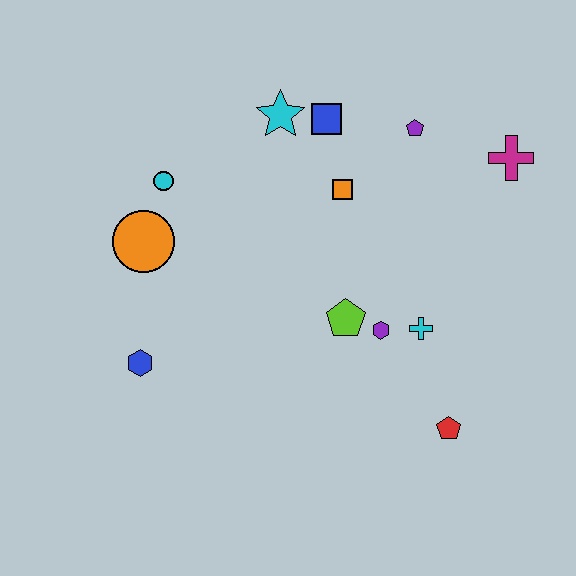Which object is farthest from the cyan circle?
The red pentagon is farthest from the cyan circle.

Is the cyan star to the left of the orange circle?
No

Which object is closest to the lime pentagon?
The purple hexagon is closest to the lime pentagon.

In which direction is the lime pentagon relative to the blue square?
The lime pentagon is below the blue square.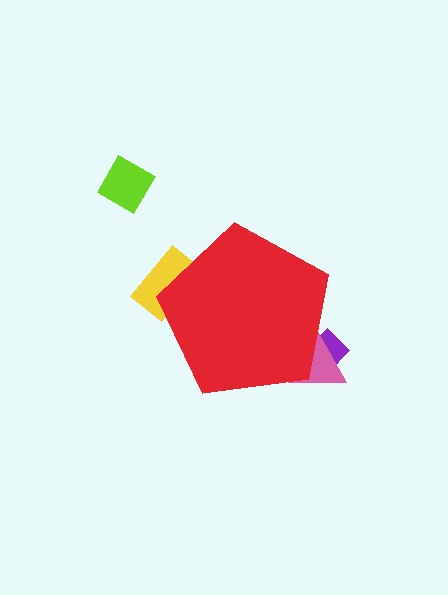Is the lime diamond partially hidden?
No, the lime diamond is fully visible.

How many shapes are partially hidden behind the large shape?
3 shapes are partially hidden.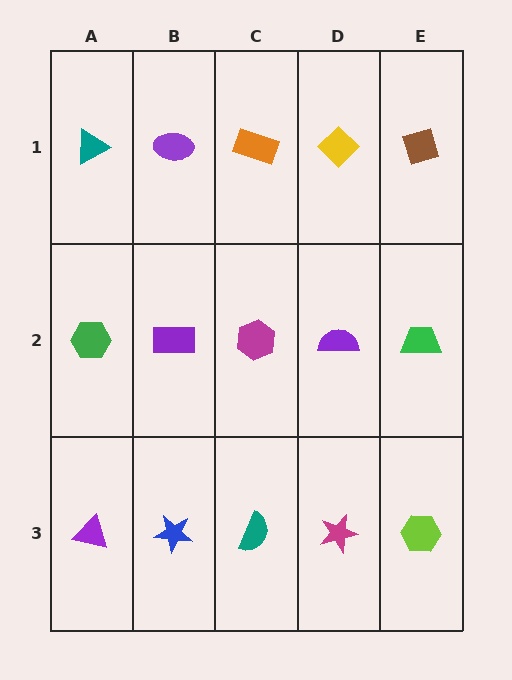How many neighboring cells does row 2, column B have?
4.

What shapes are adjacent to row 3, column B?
A purple rectangle (row 2, column B), a purple triangle (row 3, column A), a teal semicircle (row 3, column C).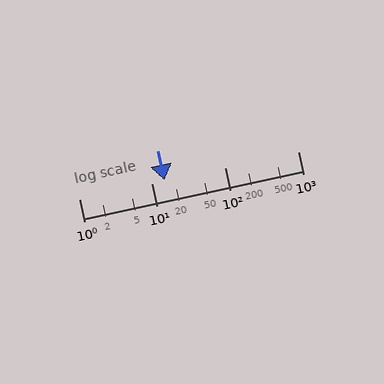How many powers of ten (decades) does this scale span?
The scale spans 3 decades, from 1 to 1000.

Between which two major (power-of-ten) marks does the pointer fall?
The pointer is between 10 and 100.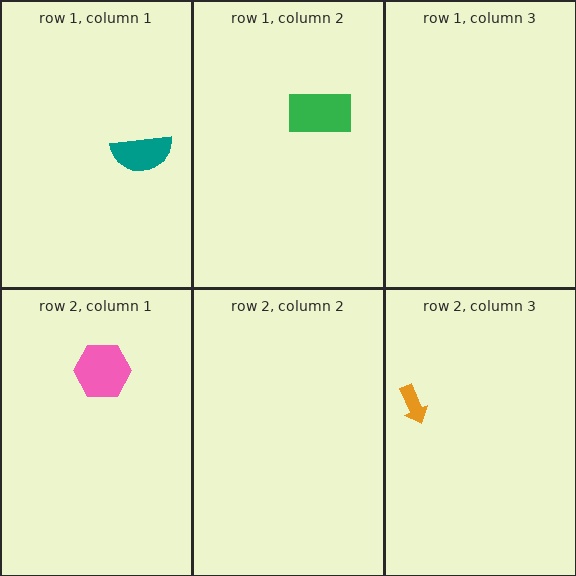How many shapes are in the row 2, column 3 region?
1.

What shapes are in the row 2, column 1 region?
The pink hexagon.